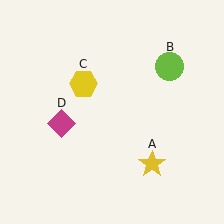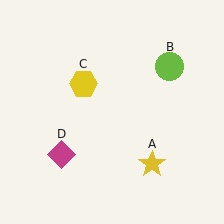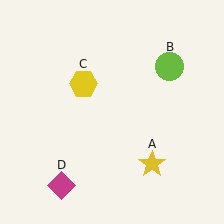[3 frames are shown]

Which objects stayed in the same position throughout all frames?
Yellow star (object A) and lime circle (object B) and yellow hexagon (object C) remained stationary.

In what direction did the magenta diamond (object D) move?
The magenta diamond (object D) moved down.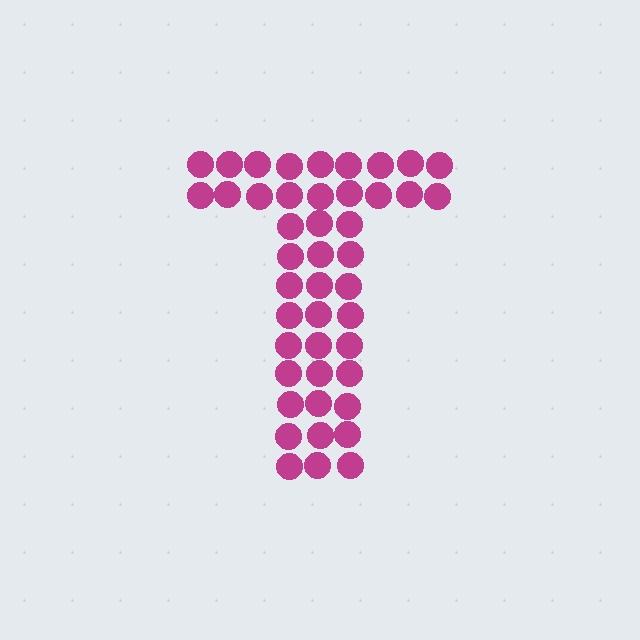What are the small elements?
The small elements are circles.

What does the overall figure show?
The overall figure shows the letter T.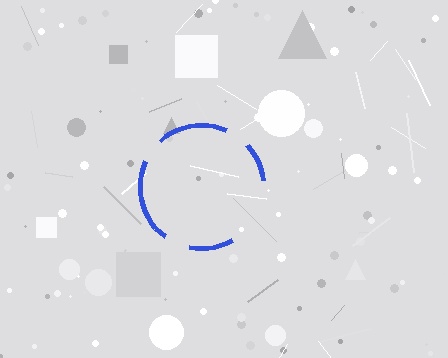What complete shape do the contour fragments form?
The contour fragments form a circle.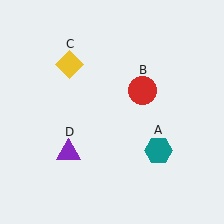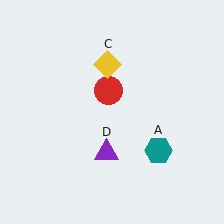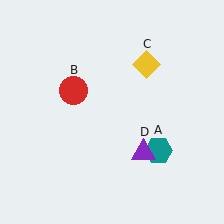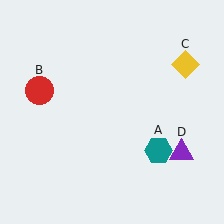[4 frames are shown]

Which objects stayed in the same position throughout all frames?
Teal hexagon (object A) remained stationary.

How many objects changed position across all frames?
3 objects changed position: red circle (object B), yellow diamond (object C), purple triangle (object D).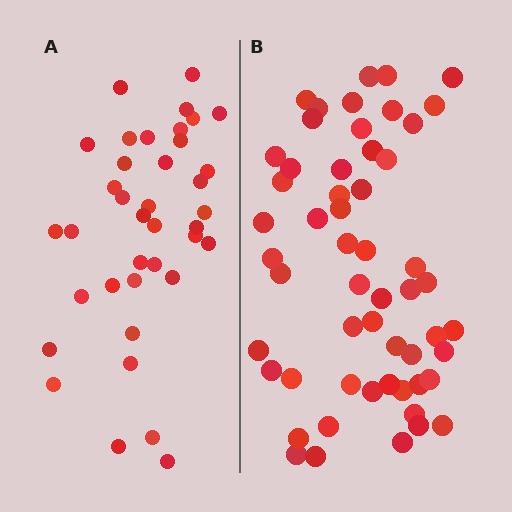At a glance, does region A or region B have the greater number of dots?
Region B (the right region) has more dots.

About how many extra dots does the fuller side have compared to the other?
Region B has approximately 15 more dots than region A.